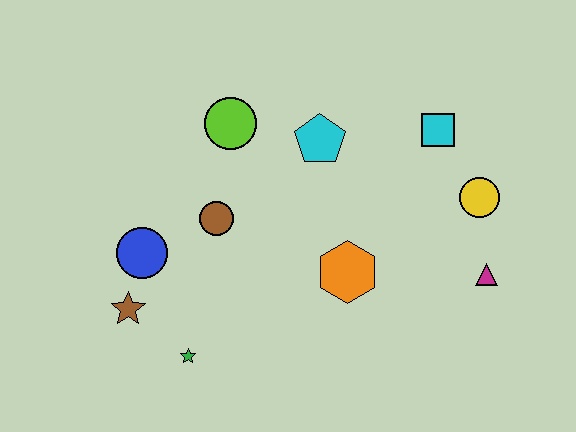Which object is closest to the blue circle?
The brown star is closest to the blue circle.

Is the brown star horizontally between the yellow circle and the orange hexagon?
No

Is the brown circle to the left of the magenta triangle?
Yes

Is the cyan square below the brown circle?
No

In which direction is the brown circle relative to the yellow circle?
The brown circle is to the left of the yellow circle.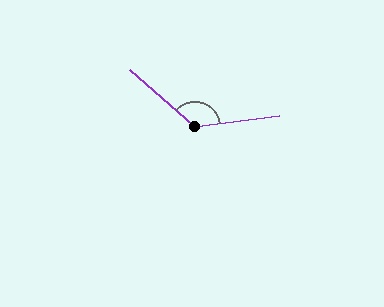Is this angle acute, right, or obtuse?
It is obtuse.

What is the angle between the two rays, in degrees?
Approximately 132 degrees.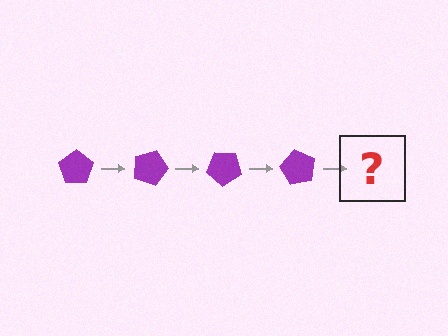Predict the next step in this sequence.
The next step is a purple pentagon rotated 80 degrees.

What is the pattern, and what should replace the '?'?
The pattern is that the pentagon rotates 20 degrees each step. The '?' should be a purple pentagon rotated 80 degrees.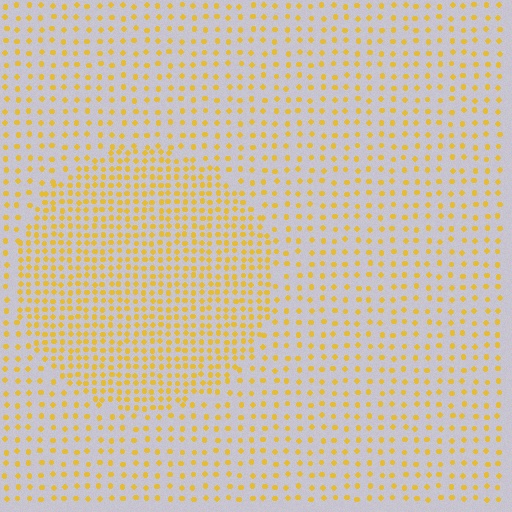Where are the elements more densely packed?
The elements are more densely packed inside the circle boundary.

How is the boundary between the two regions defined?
The boundary is defined by a change in element density (approximately 2.0x ratio). All elements are the same color, size, and shape.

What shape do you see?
I see a circle.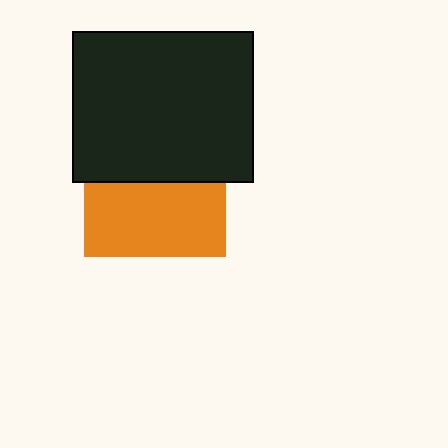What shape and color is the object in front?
The object in front is a black rectangle.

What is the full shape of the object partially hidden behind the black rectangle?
The partially hidden object is an orange square.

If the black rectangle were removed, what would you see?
You would see the complete orange square.